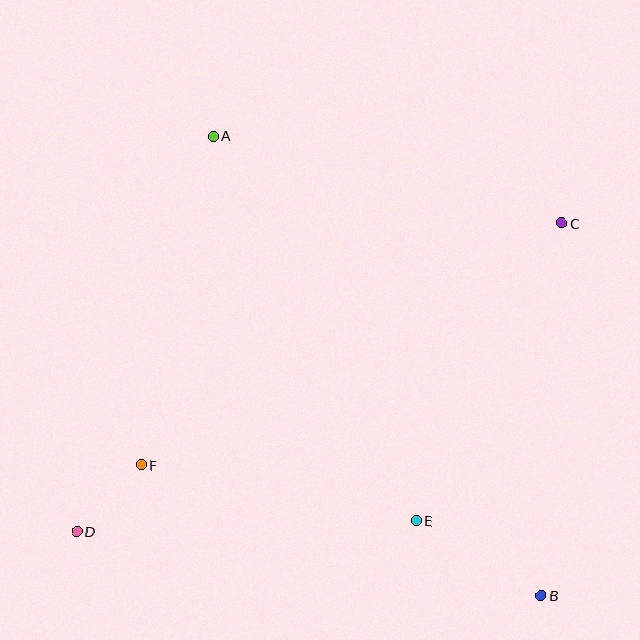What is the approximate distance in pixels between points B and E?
The distance between B and E is approximately 146 pixels.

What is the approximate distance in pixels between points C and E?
The distance between C and E is approximately 331 pixels.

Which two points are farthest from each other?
Points C and D are farthest from each other.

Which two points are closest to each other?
Points D and F are closest to each other.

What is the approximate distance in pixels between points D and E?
The distance between D and E is approximately 340 pixels.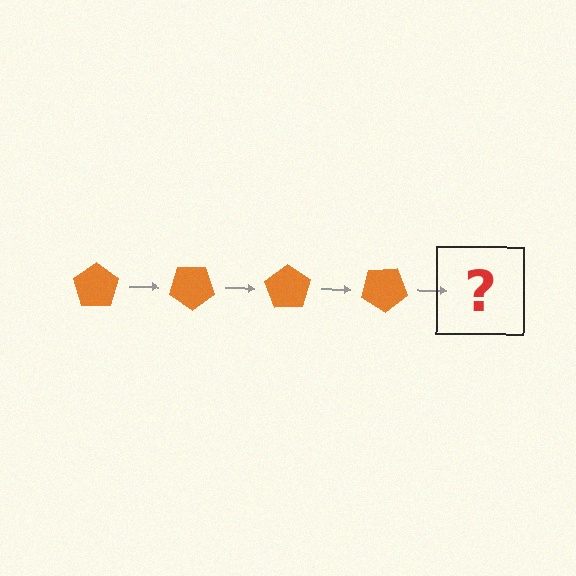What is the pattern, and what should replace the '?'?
The pattern is that the pentagon rotates 35 degrees each step. The '?' should be an orange pentagon rotated 140 degrees.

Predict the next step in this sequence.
The next step is an orange pentagon rotated 140 degrees.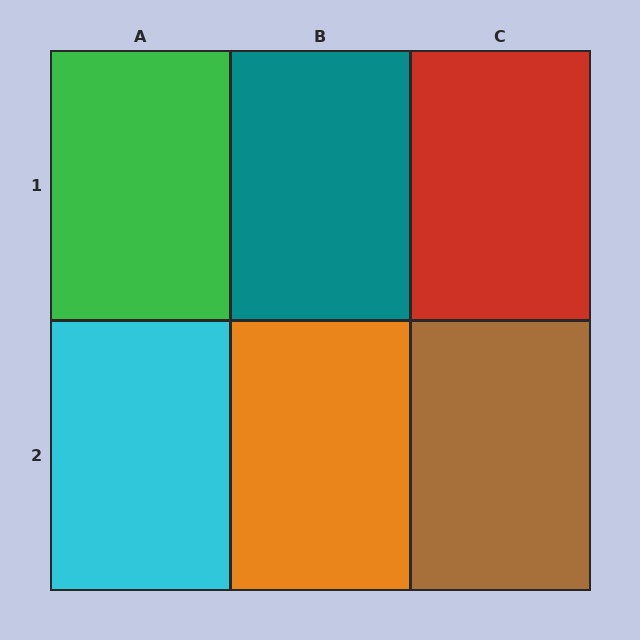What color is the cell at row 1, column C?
Red.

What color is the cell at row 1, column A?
Green.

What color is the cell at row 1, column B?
Teal.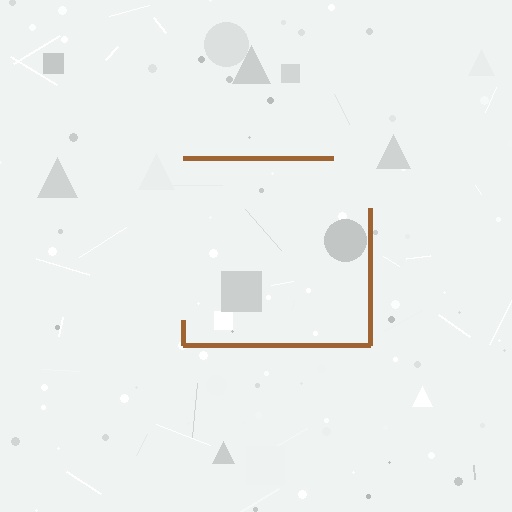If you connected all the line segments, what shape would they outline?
They would outline a square.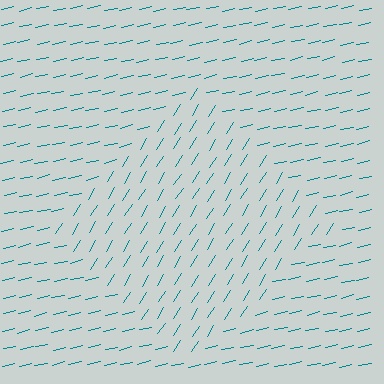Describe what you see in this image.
The image is filled with small teal line segments. A diamond region in the image has lines oriented differently from the surrounding lines, creating a visible texture boundary.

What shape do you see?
I see a diamond.